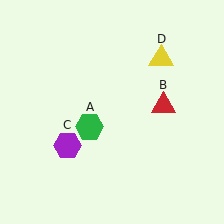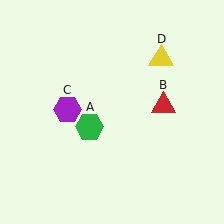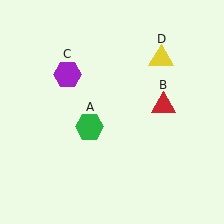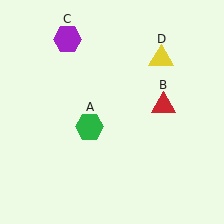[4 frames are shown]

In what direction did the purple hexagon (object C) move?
The purple hexagon (object C) moved up.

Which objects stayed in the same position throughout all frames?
Green hexagon (object A) and red triangle (object B) and yellow triangle (object D) remained stationary.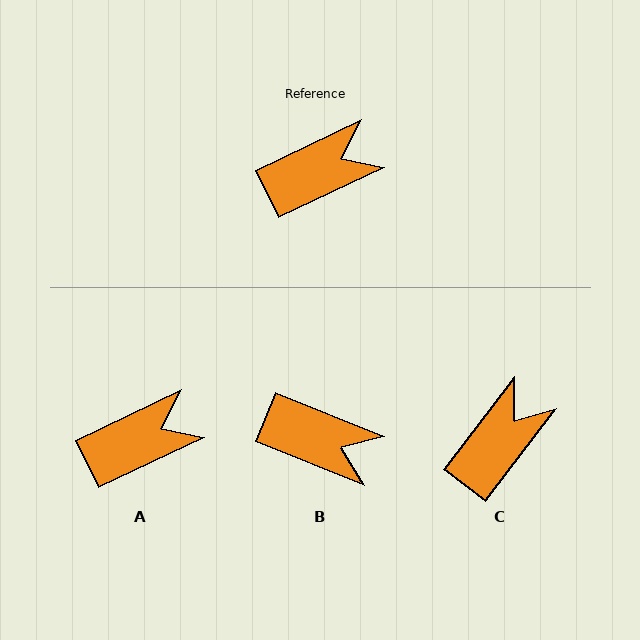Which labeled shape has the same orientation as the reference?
A.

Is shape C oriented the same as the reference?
No, it is off by about 27 degrees.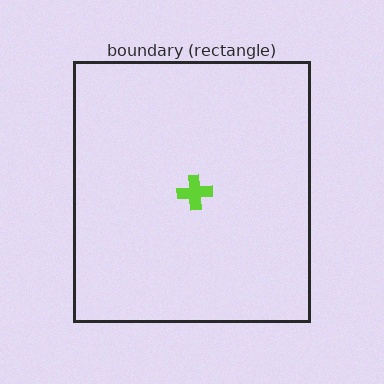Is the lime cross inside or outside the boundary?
Inside.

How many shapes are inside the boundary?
1 inside, 0 outside.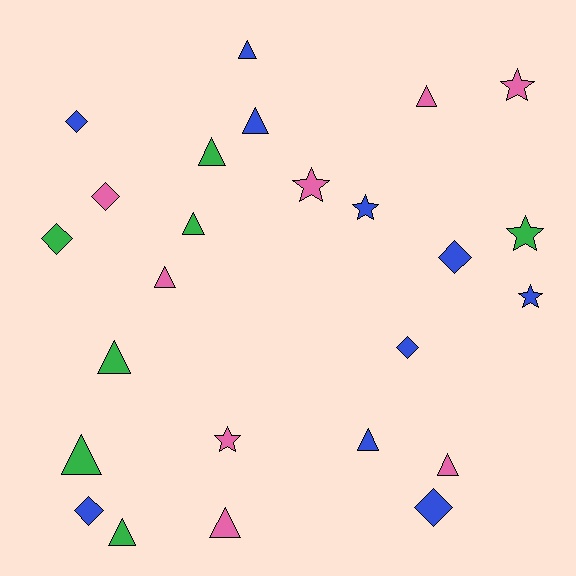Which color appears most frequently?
Blue, with 10 objects.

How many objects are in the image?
There are 25 objects.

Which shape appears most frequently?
Triangle, with 12 objects.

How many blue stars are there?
There are 2 blue stars.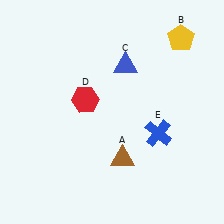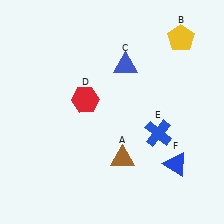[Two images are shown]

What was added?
A blue triangle (F) was added in Image 2.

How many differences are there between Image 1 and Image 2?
There is 1 difference between the two images.